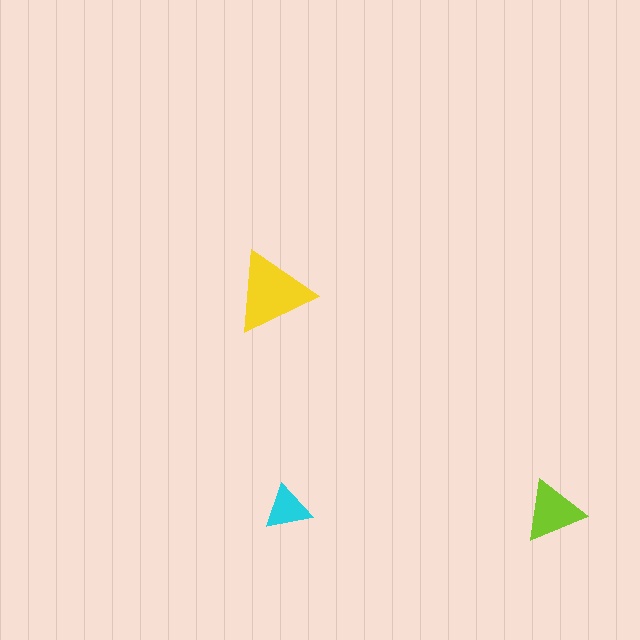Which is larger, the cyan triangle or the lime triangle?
The lime one.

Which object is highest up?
The yellow triangle is topmost.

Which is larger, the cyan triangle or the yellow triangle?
The yellow one.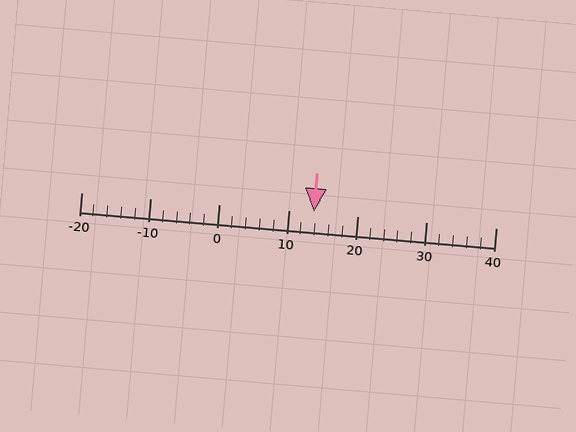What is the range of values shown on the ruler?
The ruler shows values from -20 to 40.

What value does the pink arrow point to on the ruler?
The pink arrow points to approximately 14.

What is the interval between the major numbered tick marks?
The major tick marks are spaced 10 units apart.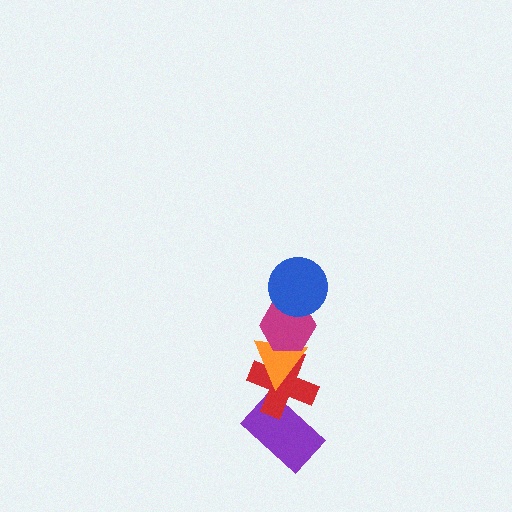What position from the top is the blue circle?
The blue circle is 1st from the top.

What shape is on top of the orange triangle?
The magenta hexagon is on top of the orange triangle.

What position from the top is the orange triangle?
The orange triangle is 3rd from the top.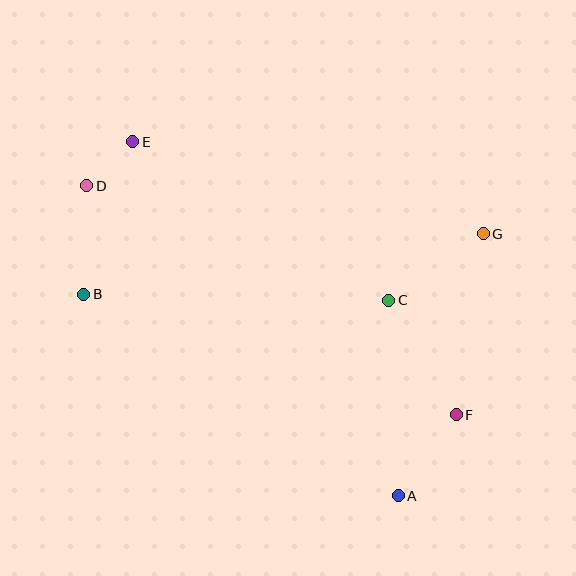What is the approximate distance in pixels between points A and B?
The distance between A and B is approximately 374 pixels.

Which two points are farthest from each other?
Points A and E are farthest from each other.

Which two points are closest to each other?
Points D and E are closest to each other.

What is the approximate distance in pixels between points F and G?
The distance between F and G is approximately 183 pixels.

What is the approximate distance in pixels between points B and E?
The distance between B and E is approximately 160 pixels.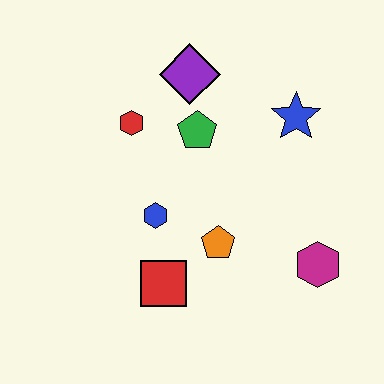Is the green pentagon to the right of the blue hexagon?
Yes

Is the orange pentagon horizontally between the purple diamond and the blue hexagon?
No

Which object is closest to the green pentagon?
The purple diamond is closest to the green pentagon.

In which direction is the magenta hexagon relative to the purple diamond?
The magenta hexagon is below the purple diamond.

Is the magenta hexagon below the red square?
No